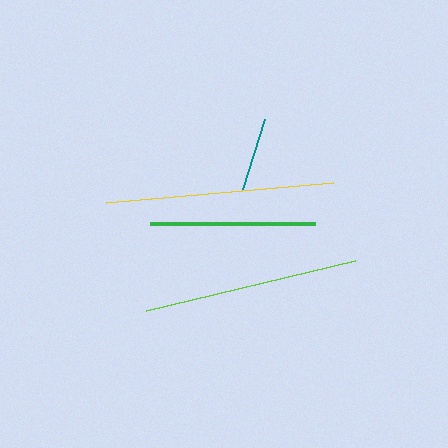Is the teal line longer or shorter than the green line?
The green line is longer than the teal line.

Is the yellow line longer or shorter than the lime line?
The yellow line is longer than the lime line.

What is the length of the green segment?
The green segment is approximately 165 pixels long.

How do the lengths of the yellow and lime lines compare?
The yellow and lime lines are approximately the same length.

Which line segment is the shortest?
The teal line is the shortest at approximately 73 pixels.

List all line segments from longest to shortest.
From longest to shortest: yellow, lime, green, teal.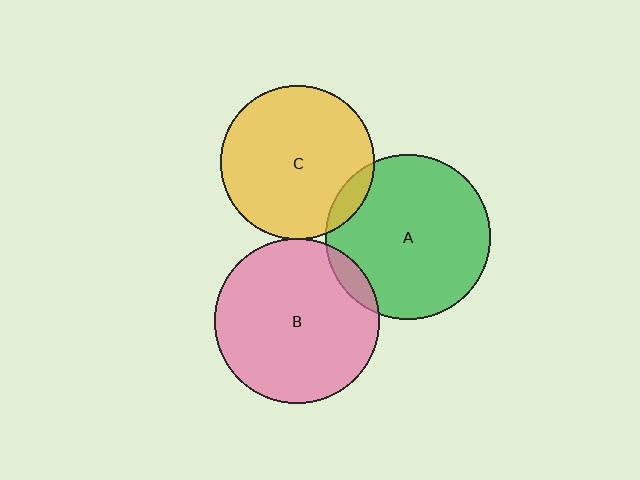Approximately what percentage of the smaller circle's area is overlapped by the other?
Approximately 5%.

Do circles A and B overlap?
Yes.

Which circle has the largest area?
Circle B (pink).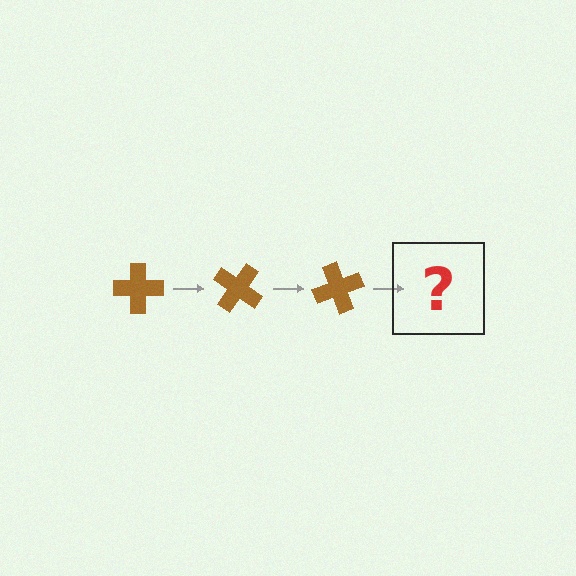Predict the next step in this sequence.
The next step is a brown cross rotated 105 degrees.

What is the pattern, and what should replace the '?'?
The pattern is that the cross rotates 35 degrees each step. The '?' should be a brown cross rotated 105 degrees.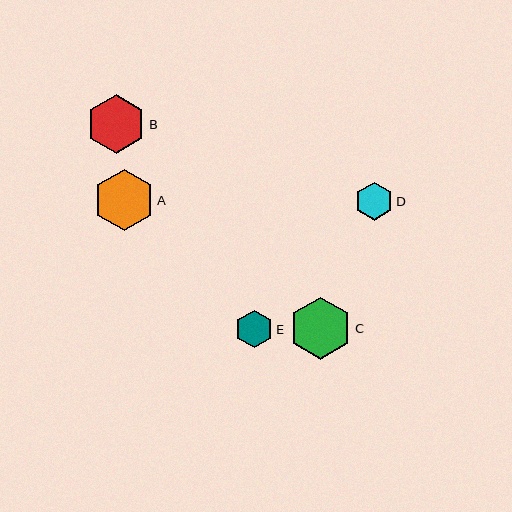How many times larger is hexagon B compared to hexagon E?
Hexagon B is approximately 1.6 times the size of hexagon E.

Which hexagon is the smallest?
Hexagon D is the smallest with a size of approximately 38 pixels.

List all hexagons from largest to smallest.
From largest to smallest: C, A, B, E, D.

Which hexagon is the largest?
Hexagon C is the largest with a size of approximately 62 pixels.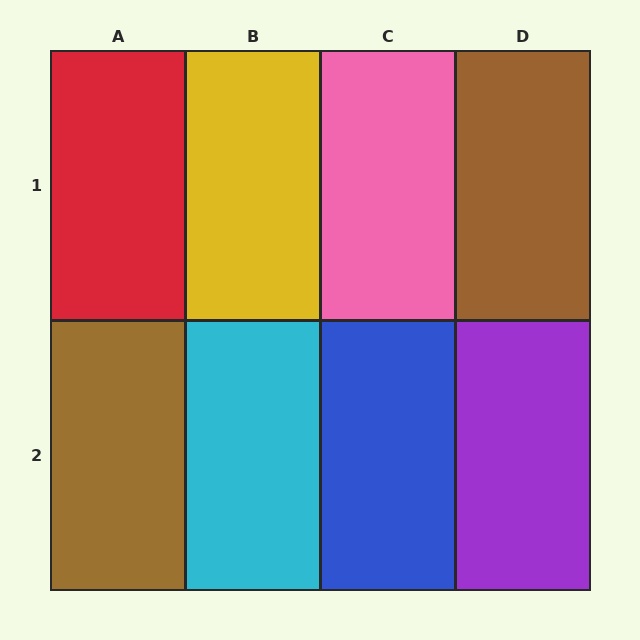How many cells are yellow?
1 cell is yellow.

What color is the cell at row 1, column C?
Pink.